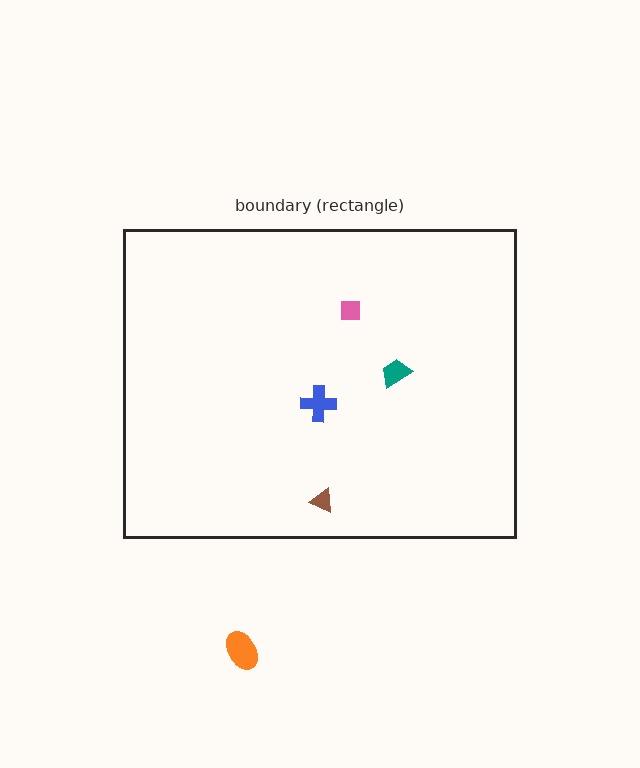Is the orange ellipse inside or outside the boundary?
Outside.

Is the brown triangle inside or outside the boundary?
Inside.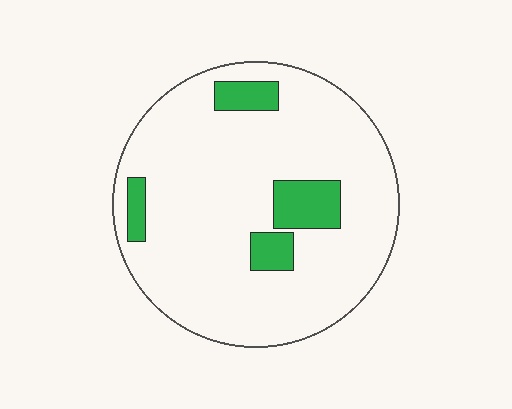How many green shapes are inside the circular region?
4.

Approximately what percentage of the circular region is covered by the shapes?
Approximately 15%.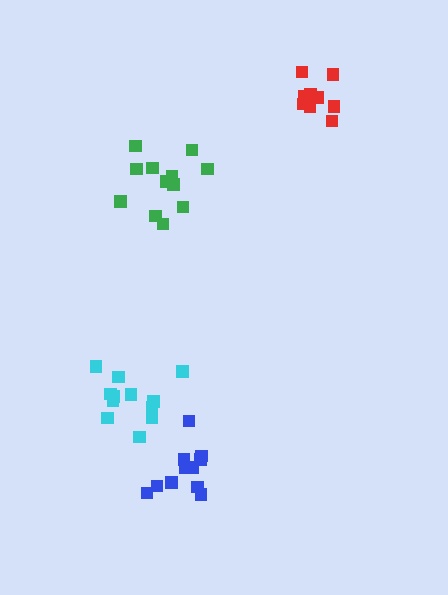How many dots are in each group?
Group 1: 12 dots, Group 2: 12 dots, Group 3: 9 dots, Group 4: 12 dots (45 total).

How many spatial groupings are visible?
There are 4 spatial groupings.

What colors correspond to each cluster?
The clusters are colored: green, blue, red, cyan.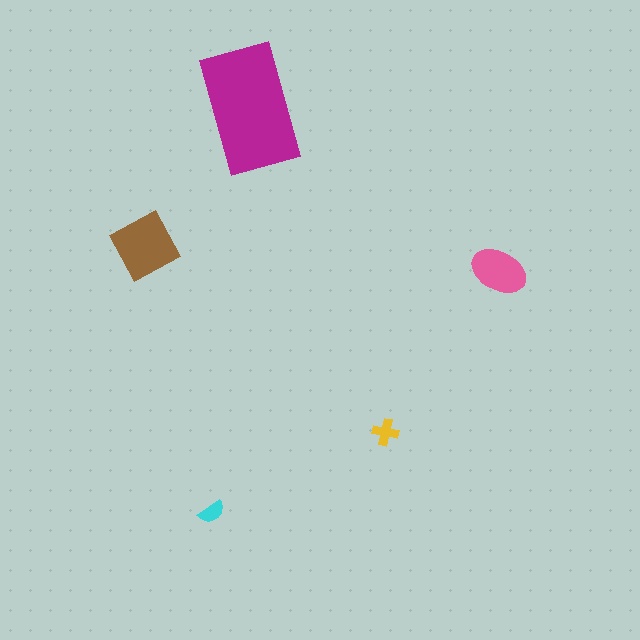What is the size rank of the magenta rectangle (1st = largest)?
1st.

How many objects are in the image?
There are 5 objects in the image.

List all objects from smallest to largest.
The cyan semicircle, the yellow cross, the pink ellipse, the brown square, the magenta rectangle.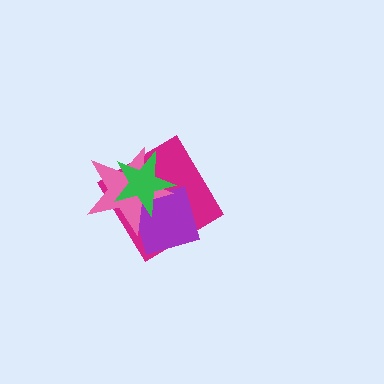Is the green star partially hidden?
No, no other shape covers it.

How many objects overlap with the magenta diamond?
3 objects overlap with the magenta diamond.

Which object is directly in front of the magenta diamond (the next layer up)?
The purple square is directly in front of the magenta diamond.